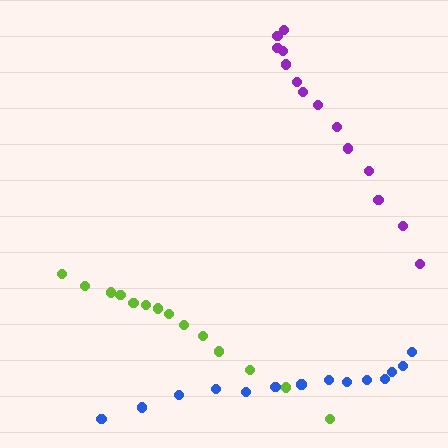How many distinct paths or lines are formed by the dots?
There are 3 distinct paths.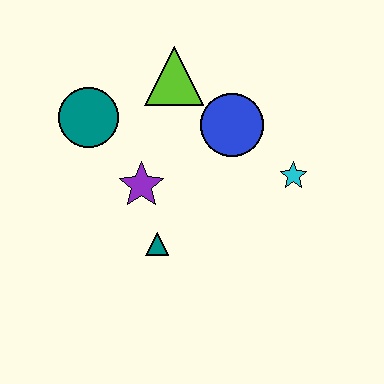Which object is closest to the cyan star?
The blue circle is closest to the cyan star.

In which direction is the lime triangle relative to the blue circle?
The lime triangle is to the left of the blue circle.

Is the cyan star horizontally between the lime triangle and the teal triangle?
No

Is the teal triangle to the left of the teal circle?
No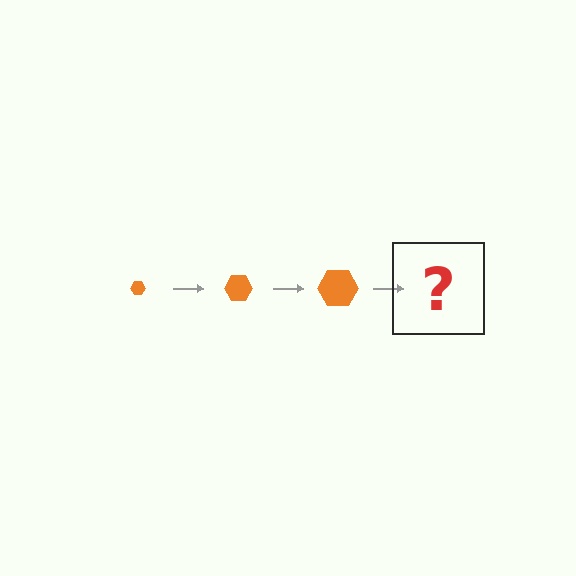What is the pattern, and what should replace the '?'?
The pattern is that the hexagon gets progressively larger each step. The '?' should be an orange hexagon, larger than the previous one.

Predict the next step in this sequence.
The next step is an orange hexagon, larger than the previous one.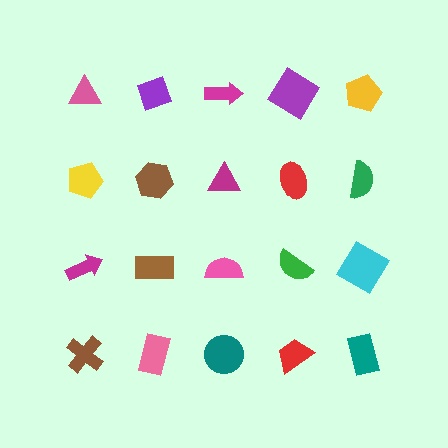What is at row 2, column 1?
A yellow pentagon.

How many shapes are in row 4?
5 shapes.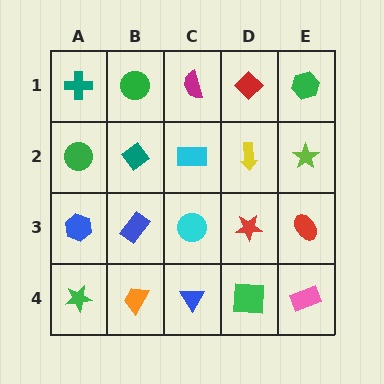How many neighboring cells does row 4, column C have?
3.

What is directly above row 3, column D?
A yellow arrow.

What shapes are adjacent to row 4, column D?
A red star (row 3, column D), a blue triangle (row 4, column C), a pink rectangle (row 4, column E).